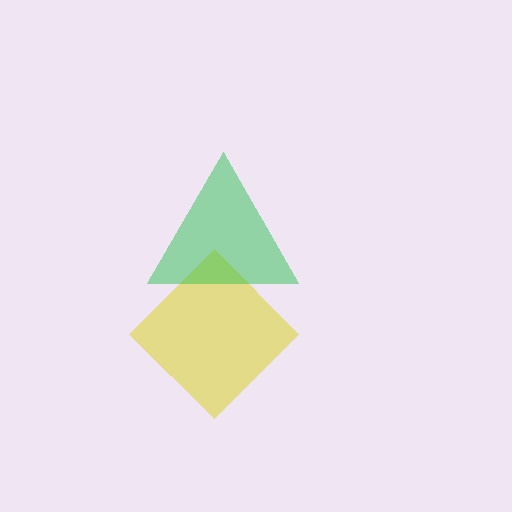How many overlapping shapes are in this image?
There are 2 overlapping shapes in the image.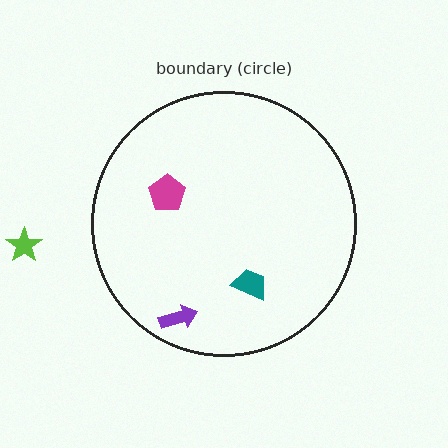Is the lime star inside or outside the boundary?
Outside.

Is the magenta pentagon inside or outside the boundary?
Inside.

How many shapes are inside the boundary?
3 inside, 1 outside.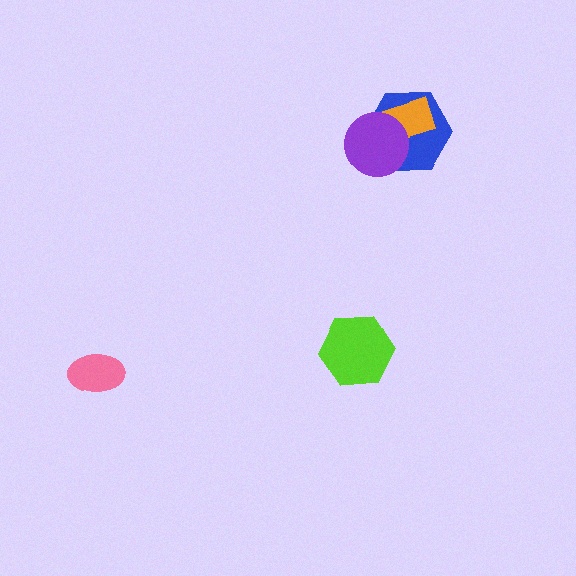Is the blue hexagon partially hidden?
Yes, it is partially covered by another shape.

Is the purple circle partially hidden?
No, no other shape covers it.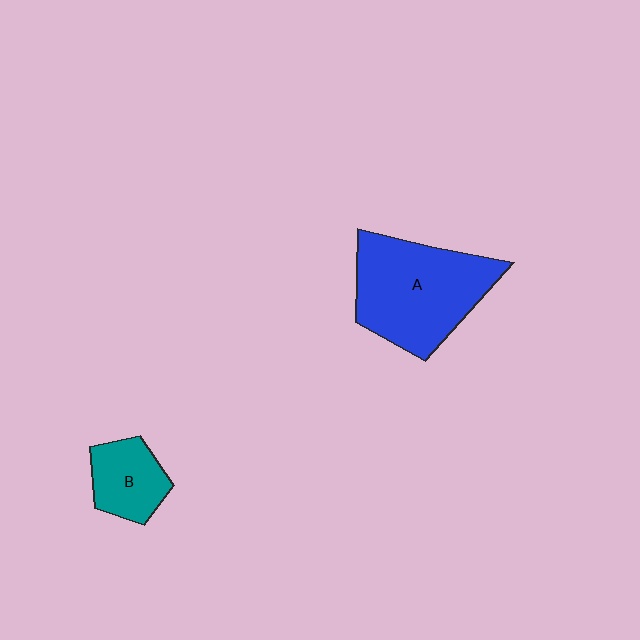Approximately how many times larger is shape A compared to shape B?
Approximately 2.4 times.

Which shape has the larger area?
Shape A (blue).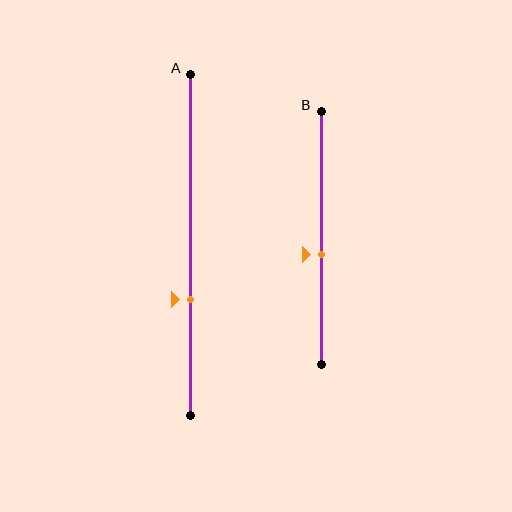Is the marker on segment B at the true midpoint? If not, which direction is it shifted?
No, the marker on segment B is shifted downward by about 7% of the segment length.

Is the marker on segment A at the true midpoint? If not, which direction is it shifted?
No, the marker on segment A is shifted downward by about 16% of the segment length.